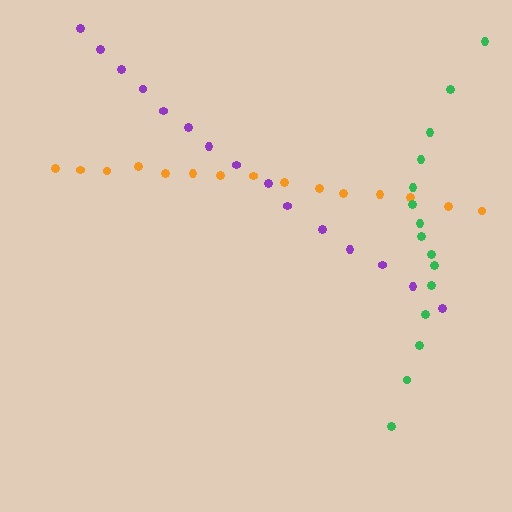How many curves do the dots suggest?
There are 3 distinct paths.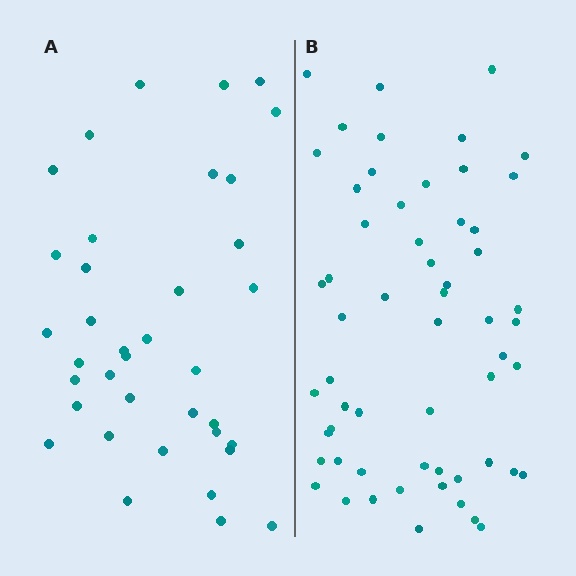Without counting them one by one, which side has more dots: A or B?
Region B (the right region) has more dots.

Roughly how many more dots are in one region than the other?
Region B has approximately 20 more dots than region A.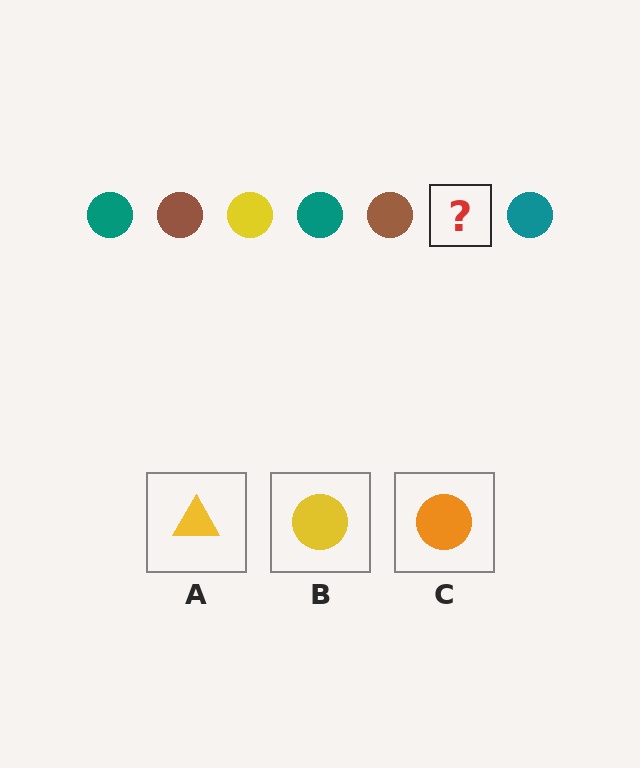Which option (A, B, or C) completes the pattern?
B.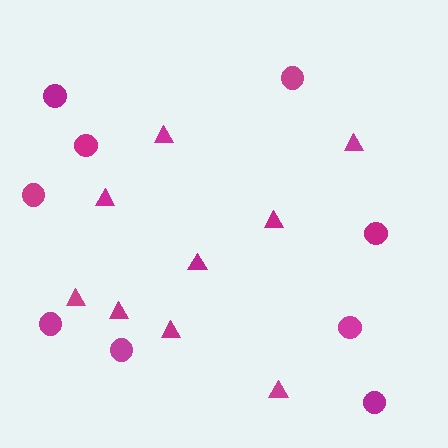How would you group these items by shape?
There are 2 groups: one group of circles (9) and one group of triangles (9).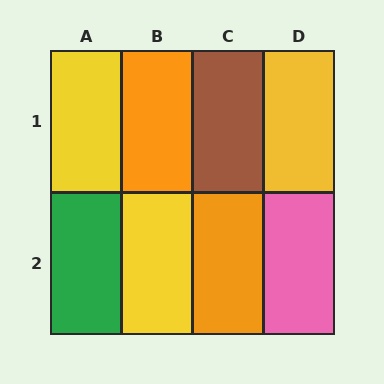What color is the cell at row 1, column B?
Orange.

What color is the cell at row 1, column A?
Yellow.